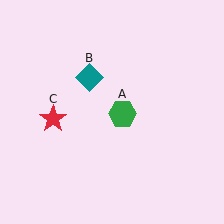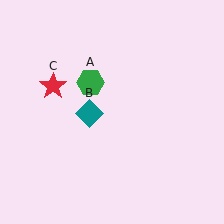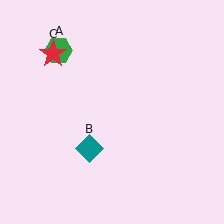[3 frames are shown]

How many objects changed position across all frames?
3 objects changed position: green hexagon (object A), teal diamond (object B), red star (object C).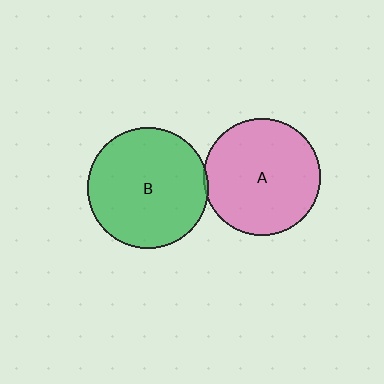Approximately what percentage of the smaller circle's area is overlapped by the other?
Approximately 5%.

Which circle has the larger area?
Circle B (green).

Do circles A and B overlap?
Yes.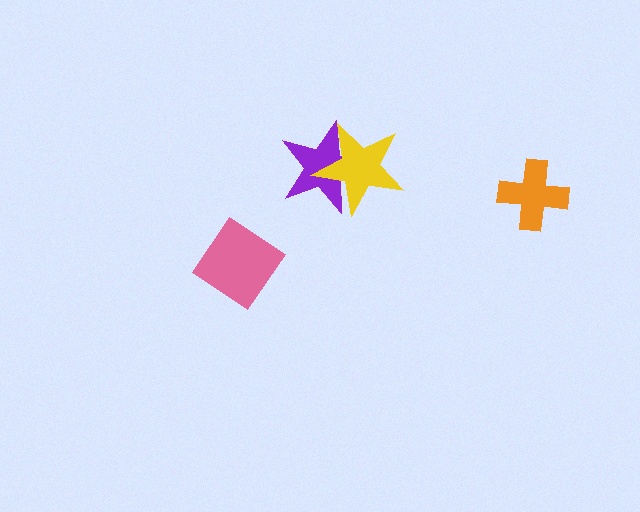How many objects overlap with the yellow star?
1 object overlaps with the yellow star.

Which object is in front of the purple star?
The yellow star is in front of the purple star.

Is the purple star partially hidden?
Yes, it is partially covered by another shape.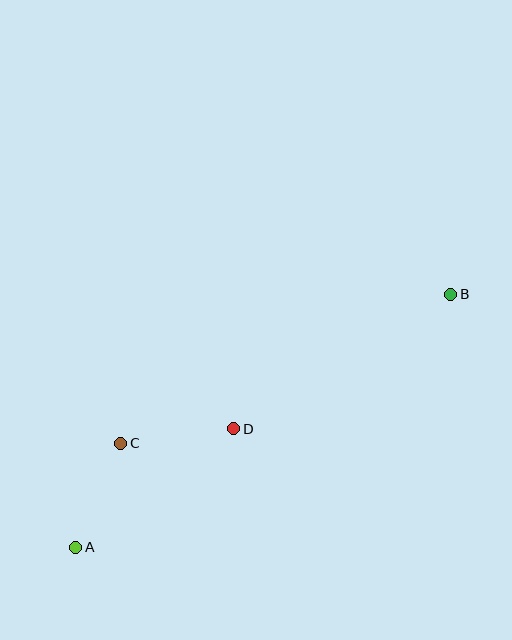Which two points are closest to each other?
Points A and C are closest to each other.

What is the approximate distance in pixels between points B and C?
The distance between B and C is approximately 362 pixels.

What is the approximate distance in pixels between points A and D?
The distance between A and D is approximately 198 pixels.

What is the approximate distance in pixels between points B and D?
The distance between B and D is approximately 255 pixels.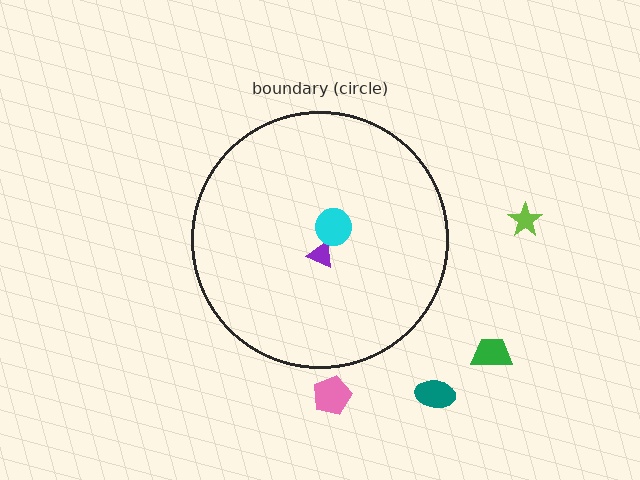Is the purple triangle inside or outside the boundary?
Inside.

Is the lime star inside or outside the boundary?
Outside.